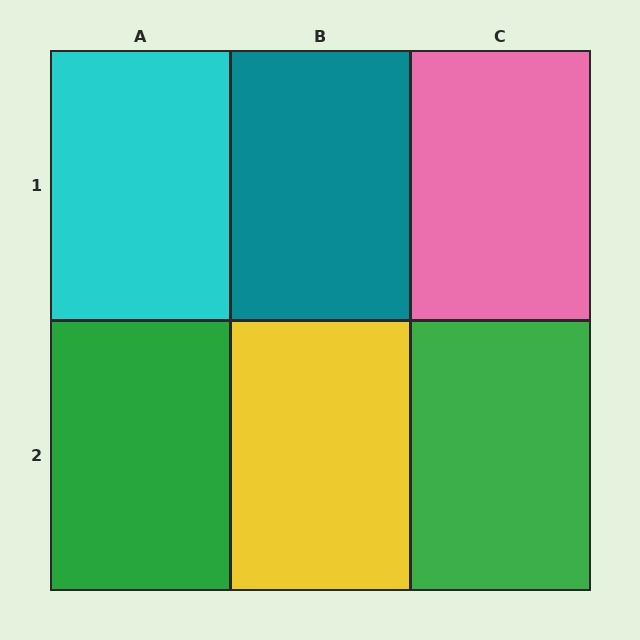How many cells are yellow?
1 cell is yellow.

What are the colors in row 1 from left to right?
Cyan, teal, pink.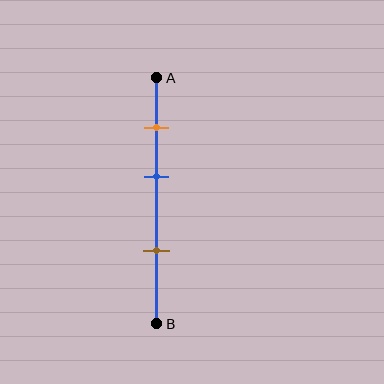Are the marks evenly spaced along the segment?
Yes, the marks are approximately evenly spaced.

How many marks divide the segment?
There are 3 marks dividing the segment.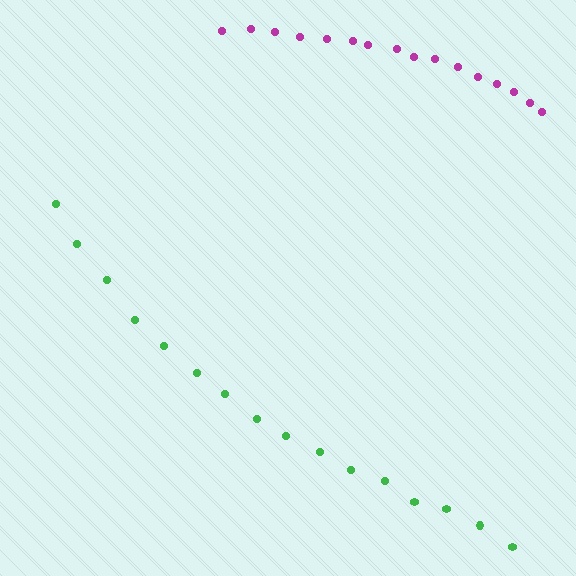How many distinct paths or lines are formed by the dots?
There are 2 distinct paths.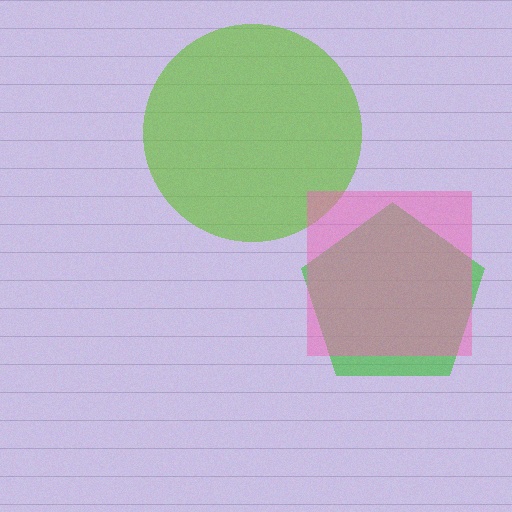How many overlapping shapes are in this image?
There are 3 overlapping shapes in the image.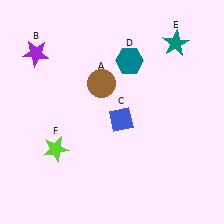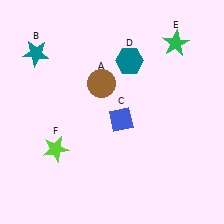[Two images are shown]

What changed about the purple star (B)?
In Image 1, B is purple. In Image 2, it changed to teal.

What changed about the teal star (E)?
In Image 1, E is teal. In Image 2, it changed to green.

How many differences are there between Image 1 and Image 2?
There are 2 differences between the two images.